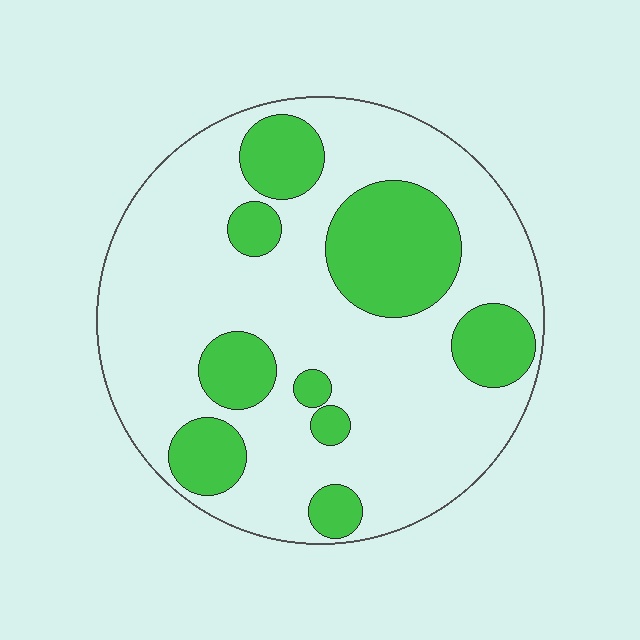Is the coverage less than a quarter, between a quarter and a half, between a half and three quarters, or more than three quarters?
Between a quarter and a half.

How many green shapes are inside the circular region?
9.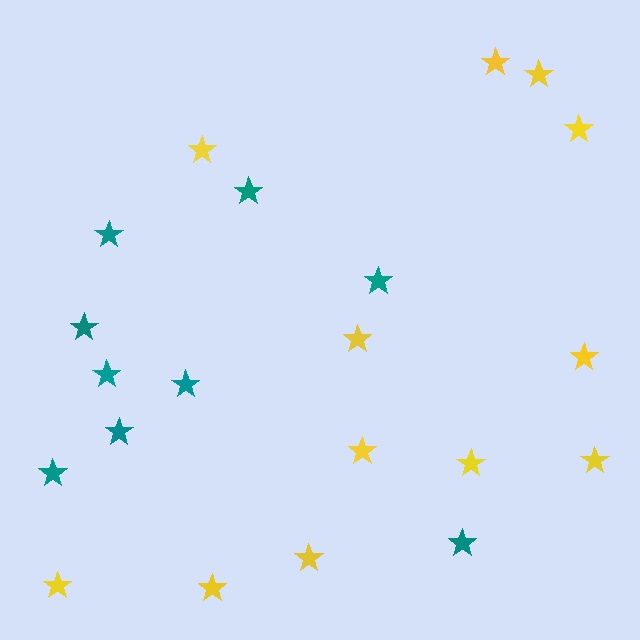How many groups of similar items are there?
There are 2 groups: one group of yellow stars (12) and one group of teal stars (9).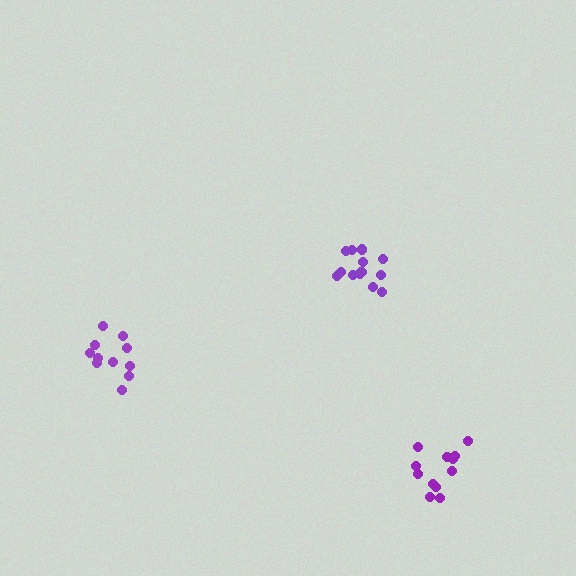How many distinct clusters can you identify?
There are 3 distinct clusters.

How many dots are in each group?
Group 1: 13 dots, Group 2: 13 dots, Group 3: 11 dots (37 total).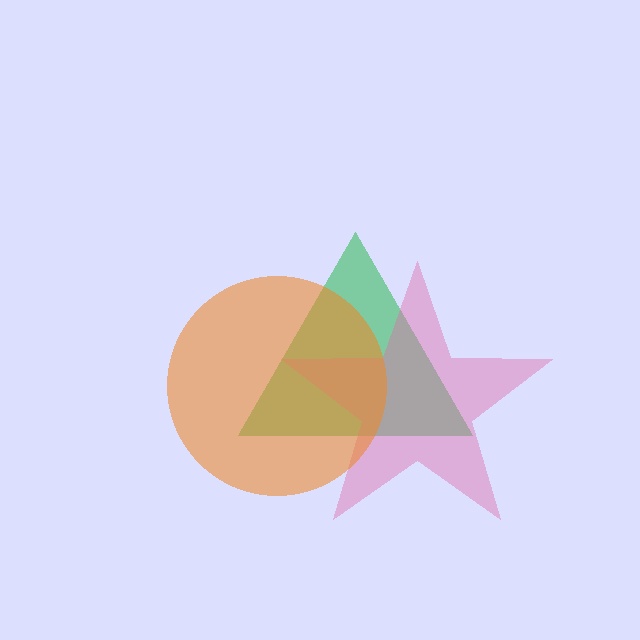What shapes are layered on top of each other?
The layered shapes are: a green triangle, a pink star, an orange circle.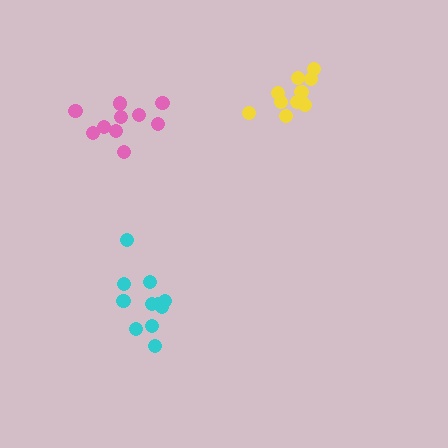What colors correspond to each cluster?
The clusters are colored: cyan, yellow, pink.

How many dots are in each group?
Group 1: 11 dots, Group 2: 11 dots, Group 3: 10 dots (32 total).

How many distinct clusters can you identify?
There are 3 distinct clusters.